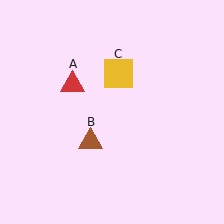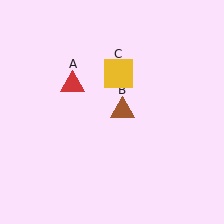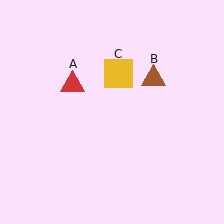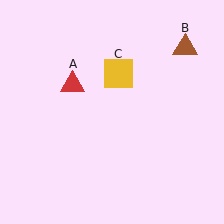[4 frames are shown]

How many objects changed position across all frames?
1 object changed position: brown triangle (object B).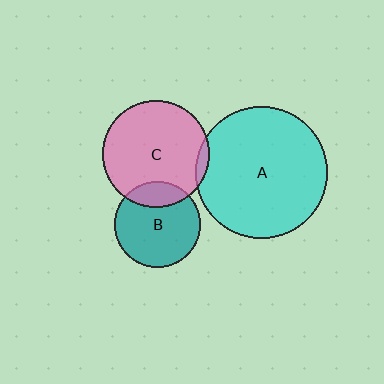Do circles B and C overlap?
Yes.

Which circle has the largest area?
Circle A (cyan).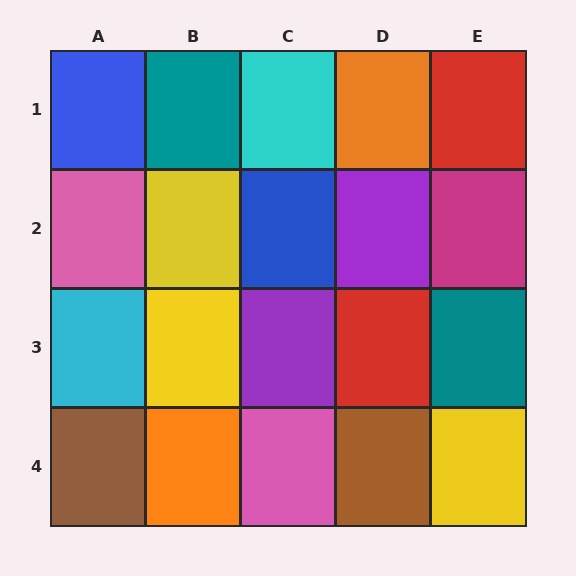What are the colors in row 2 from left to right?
Pink, yellow, blue, purple, magenta.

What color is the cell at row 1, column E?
Red.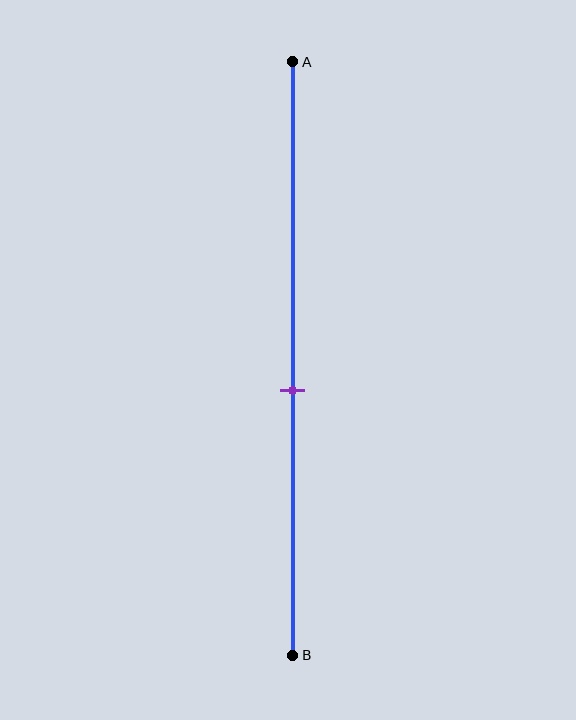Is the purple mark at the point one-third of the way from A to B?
No, the mark is at about 55% from A, not at the 33% one-third point.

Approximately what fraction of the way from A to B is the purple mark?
The purple mark is approximately 55% of the way from A to B.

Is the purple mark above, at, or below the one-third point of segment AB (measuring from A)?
The purple mark is below the one-third point of segment AB.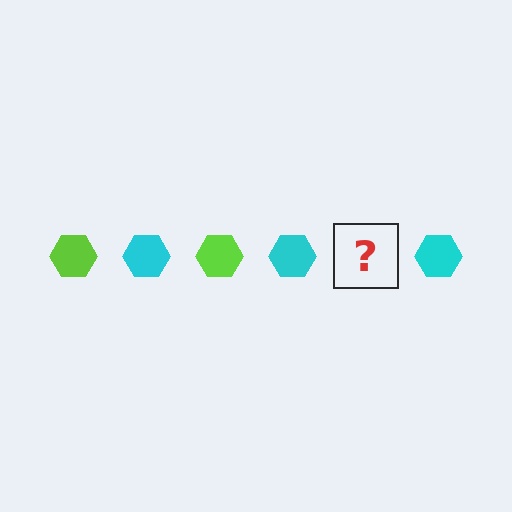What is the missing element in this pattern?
The missing element is a lime hexagon.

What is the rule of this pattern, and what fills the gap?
The rule is that the pattern cycles through lime, cyan hexagons. The gap should be filled with a lime hexagon.